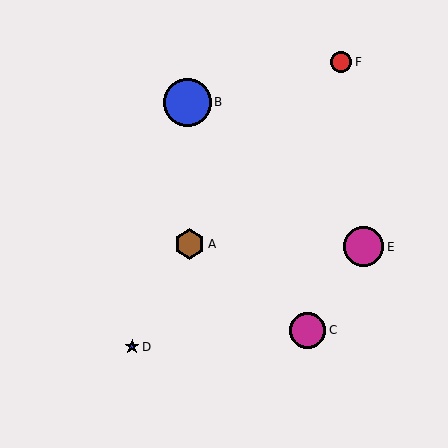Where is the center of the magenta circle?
The center of the magenta circle is at (364, 247).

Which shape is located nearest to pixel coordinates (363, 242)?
The magenta circle (labeled E) at (364, 247) is nearest to that location.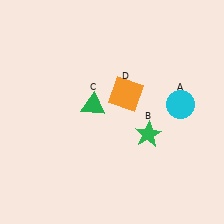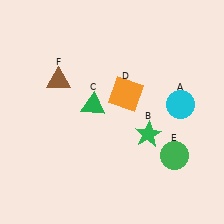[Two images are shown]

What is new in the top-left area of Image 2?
A brown triangle (F) was added in the top-left area of Image 2.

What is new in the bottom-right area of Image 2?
A green circle (E) was added in the bottom-right area of Image 2.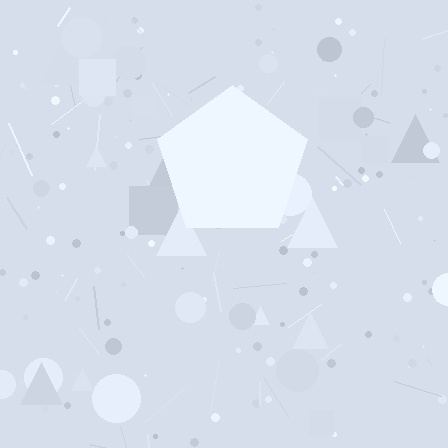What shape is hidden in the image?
A pentagon is hidden in the image.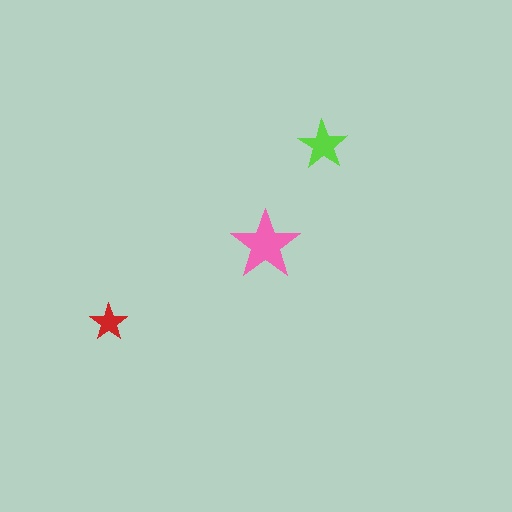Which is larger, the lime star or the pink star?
The pink one.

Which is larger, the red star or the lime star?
The lime one.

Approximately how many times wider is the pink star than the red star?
About 2 times wider.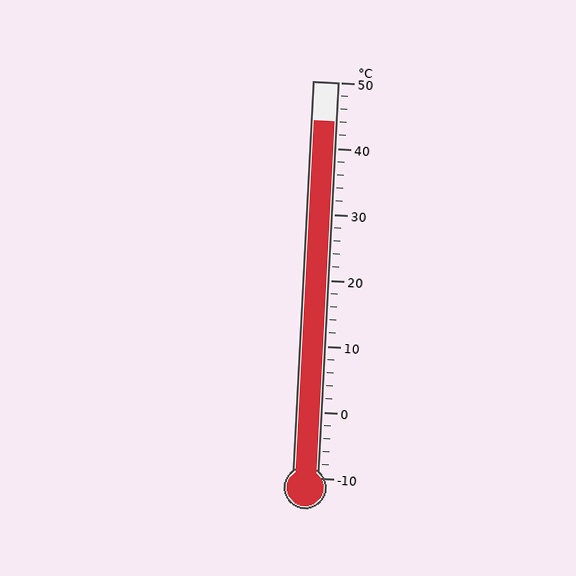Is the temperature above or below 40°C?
The temperature is above 40°C.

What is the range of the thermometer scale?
The thermometer scale ranges from -10°C to 50°C.